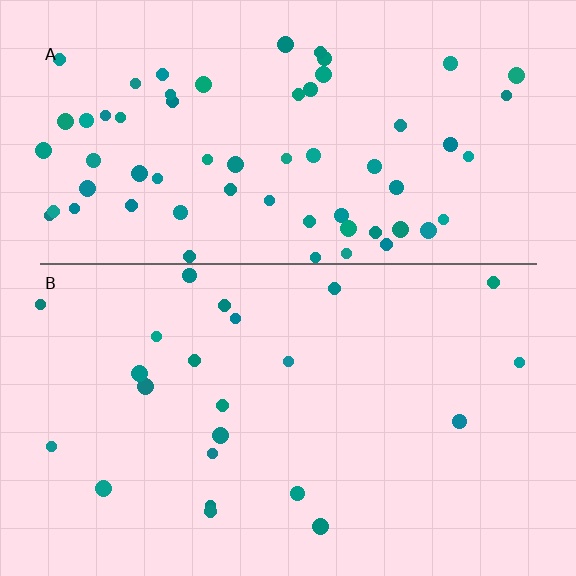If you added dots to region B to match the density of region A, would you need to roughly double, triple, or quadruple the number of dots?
Approximately triple.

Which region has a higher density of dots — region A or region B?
A (the top).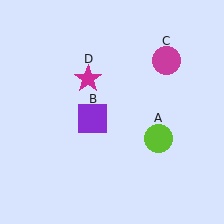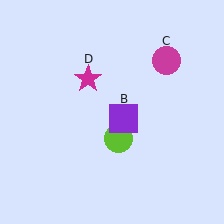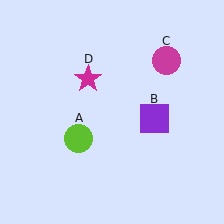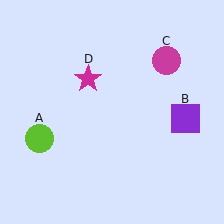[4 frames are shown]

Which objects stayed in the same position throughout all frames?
Magenta circle (object C) and magenta star (object D) remained stationary.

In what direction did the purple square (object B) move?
The purple square (object B) moved right.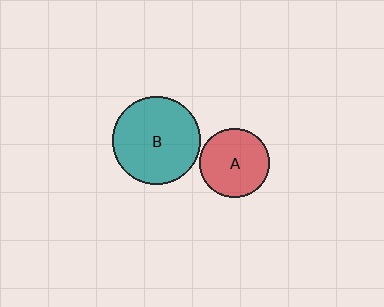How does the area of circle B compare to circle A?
Approximately 1.6 times.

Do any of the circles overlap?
No, none of the circles overlap.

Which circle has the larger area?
Circle B (teal).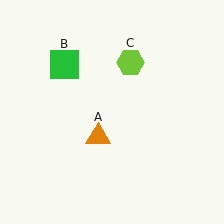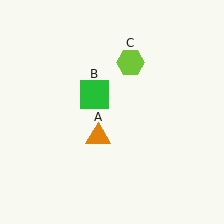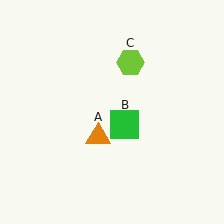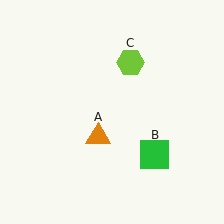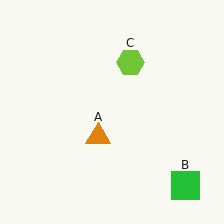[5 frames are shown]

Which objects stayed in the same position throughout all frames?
Orange triangle (object A) and lime hexagon (object C) remained stationary.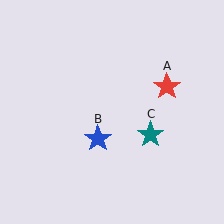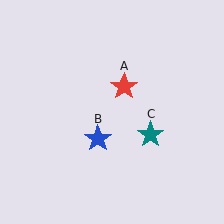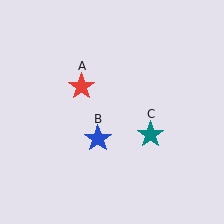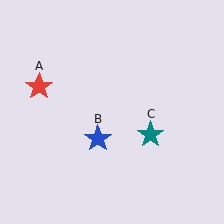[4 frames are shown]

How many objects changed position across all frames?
1 object changed position: red star (object A).